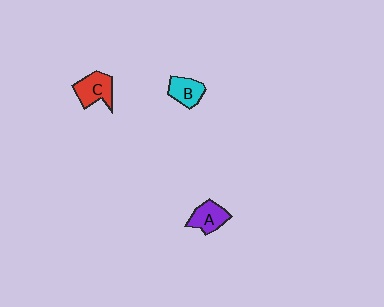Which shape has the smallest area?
Shape B (cyan).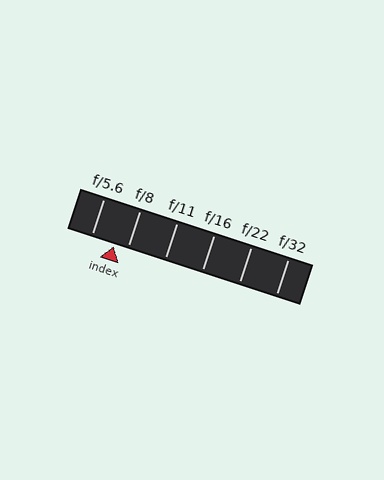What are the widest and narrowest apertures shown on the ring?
The widest aperture shown is f/5.6 and the narrowest is f/32.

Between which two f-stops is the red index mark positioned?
The index mark is between f/5.6 and f/8.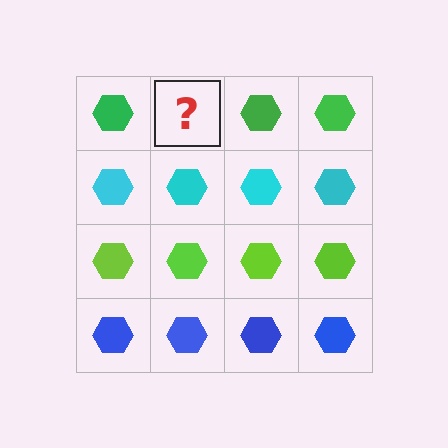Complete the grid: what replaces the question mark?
The question mark should be replaced with a green hexagon.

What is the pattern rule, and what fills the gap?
The rule is that each row has a consistent color. The gap should be filled with a green hexagon.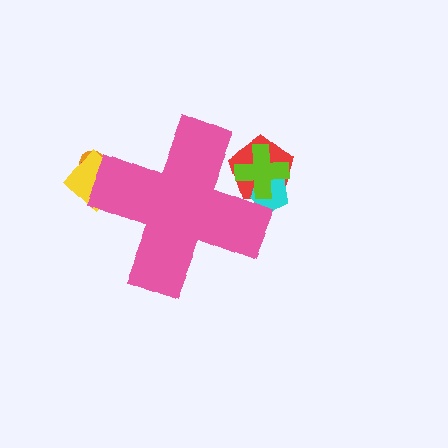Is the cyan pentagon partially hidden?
Yes, the cyan pentagon is partially hidden behind the pink cross.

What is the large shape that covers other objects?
A pink cross.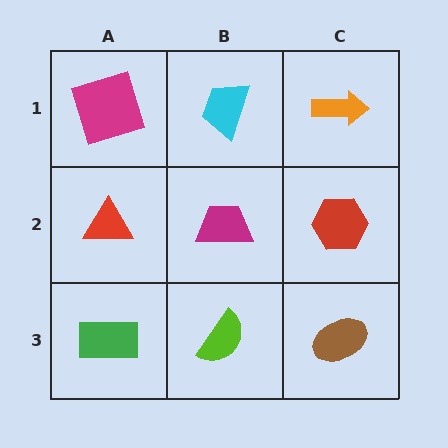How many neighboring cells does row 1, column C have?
2.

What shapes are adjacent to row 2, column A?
A magenta square (row 1, column A), a green rectangle (row 3, column A), a magenta trapezoid (row 2, column B).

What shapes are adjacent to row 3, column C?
A red hexagon (row 2, column C), a lime semicircle (row 3, column B).